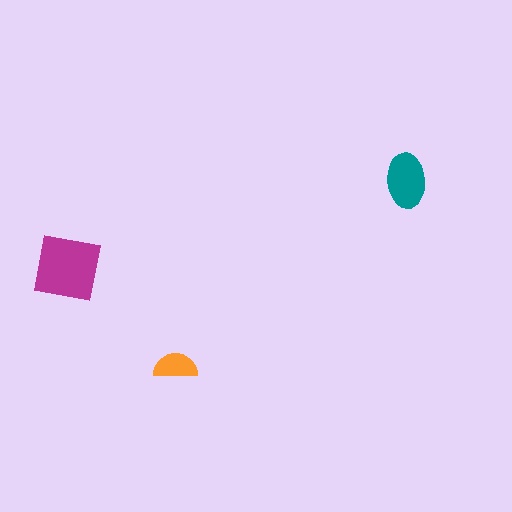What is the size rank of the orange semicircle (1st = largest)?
3rd.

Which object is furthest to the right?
The teal ellipse is rightmost.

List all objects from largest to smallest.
The magenta square, the teal ellipse, the orange semicircle.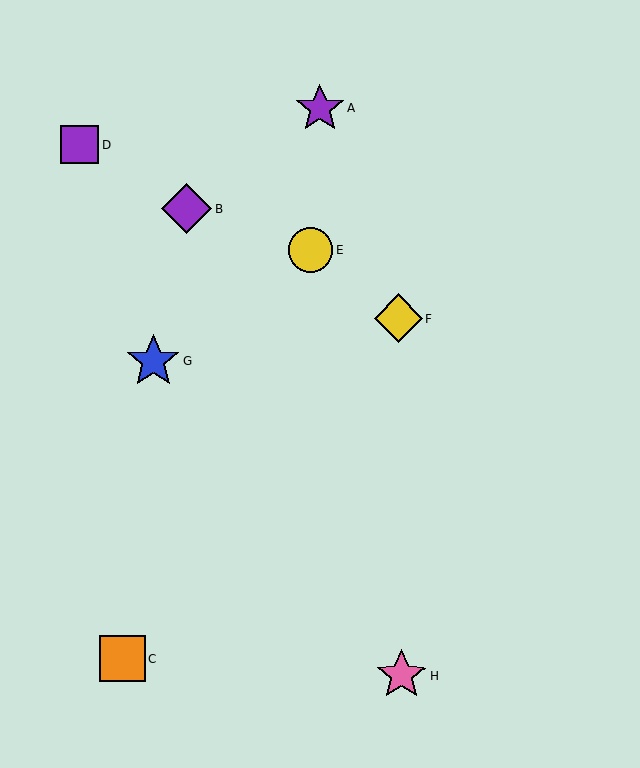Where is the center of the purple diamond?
The center of the purple diamond is at (186, 209).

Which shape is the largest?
The blue star (labeled G) is the largest.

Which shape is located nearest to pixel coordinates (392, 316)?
The yellow diamond (labeled F) at (399, 318) is nearest to that location.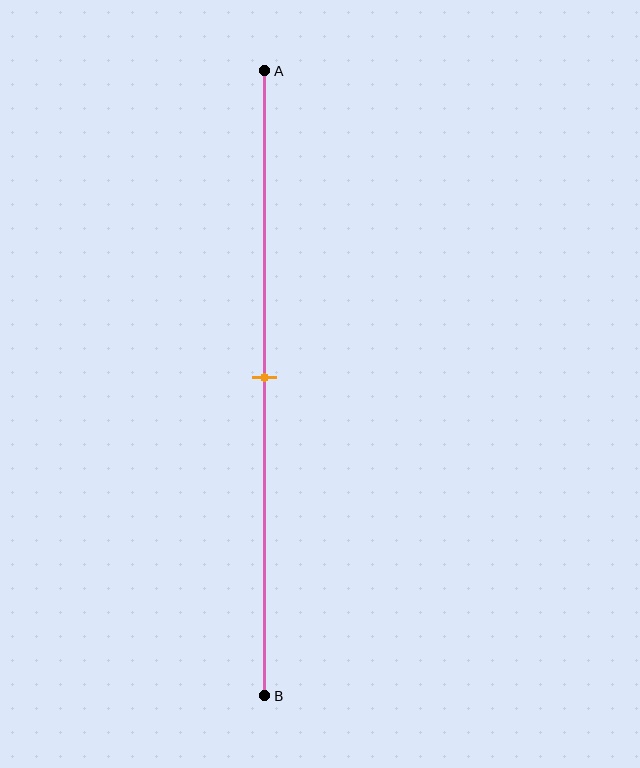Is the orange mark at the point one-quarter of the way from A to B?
No, the mark is at about 50% from A, not at the 25% one-quarter point.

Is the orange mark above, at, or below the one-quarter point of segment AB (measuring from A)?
The orange mark is below the one-quarter point of segment AB.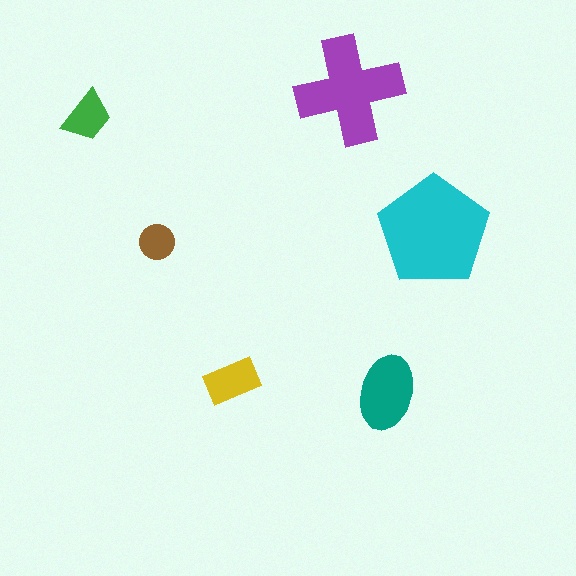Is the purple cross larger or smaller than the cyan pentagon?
Smaller.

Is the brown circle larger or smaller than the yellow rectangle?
Smaller.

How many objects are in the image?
There are 6 objects in the image.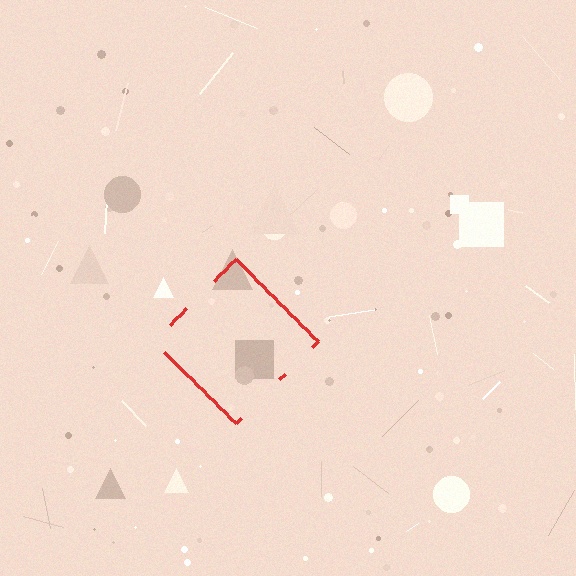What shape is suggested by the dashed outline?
The dashed outline suggests a diamond.